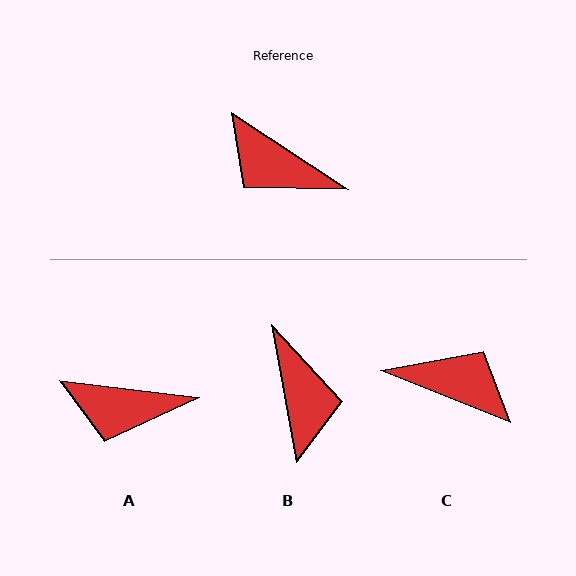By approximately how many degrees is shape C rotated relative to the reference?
Approximately 168 degrees clockwise.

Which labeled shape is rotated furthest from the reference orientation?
C, about 168 degrees away.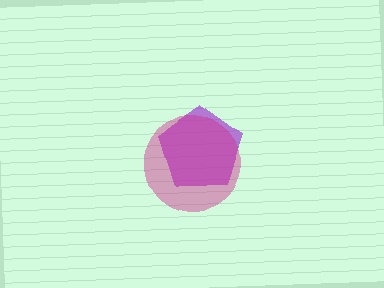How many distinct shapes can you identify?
There are 2 distinct shapes: a purple pentagon, a magenta circle.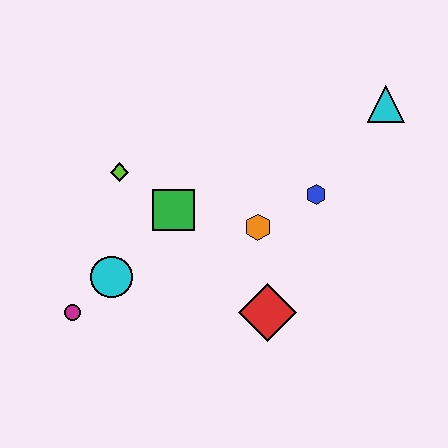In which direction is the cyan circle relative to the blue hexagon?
The cyan circle is to the left of the blue hexagon.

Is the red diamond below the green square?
Yes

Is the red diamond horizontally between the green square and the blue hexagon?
Yes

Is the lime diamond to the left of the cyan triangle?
Yes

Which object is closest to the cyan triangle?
The blue hexagon is closest to the cyan triangle.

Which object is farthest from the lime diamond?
The cyan triangle is farthest from the lime diamond.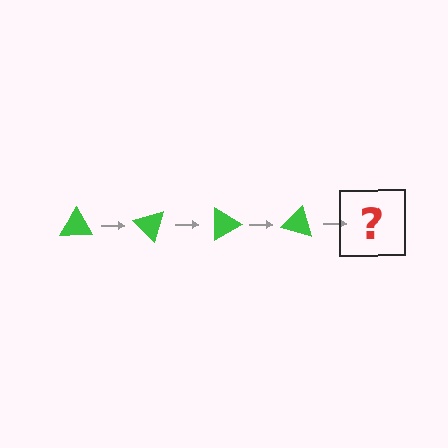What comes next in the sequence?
The next element should be a green triangle rotated 180 degrees.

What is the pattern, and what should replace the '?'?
The pattern is that the triangle rotates 45 degrees each step. The '?' should be a green triangle rotated 180 degrees.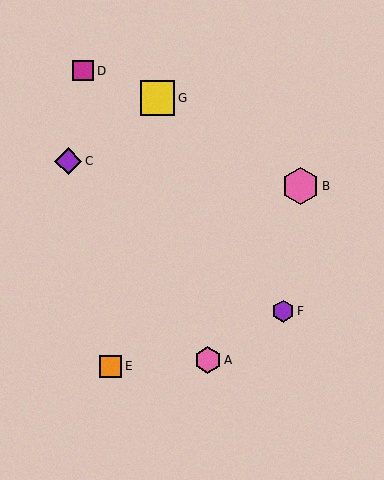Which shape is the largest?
The pink hexagon (labeled B) is the largest.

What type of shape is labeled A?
Shape A is a pink hexagon.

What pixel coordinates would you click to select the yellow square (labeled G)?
Click at (158, 98) to select the yellow square G.